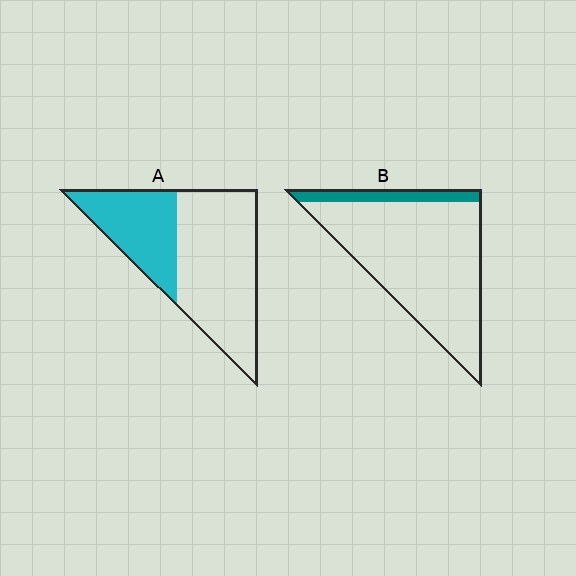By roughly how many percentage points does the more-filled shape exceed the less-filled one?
By roughly 25 percentage points (A over B).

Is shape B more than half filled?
No.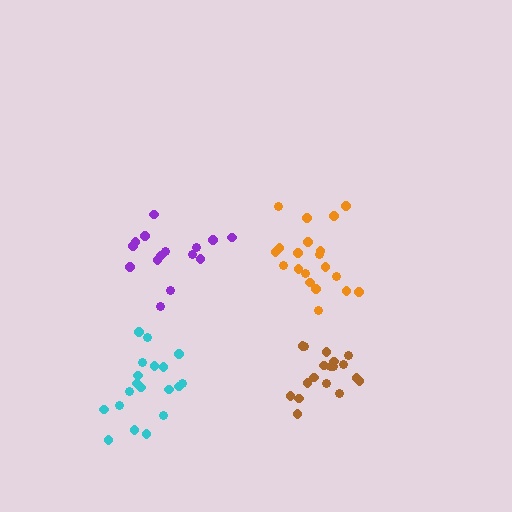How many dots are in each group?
Group 1: 18 dots, Group 2: 20 dots, Group 3: 15 dots, Group 4: 19 dots (72 total).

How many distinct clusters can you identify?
There are 4 distinct clusters.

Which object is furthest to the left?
The cyan cluster is leftmost.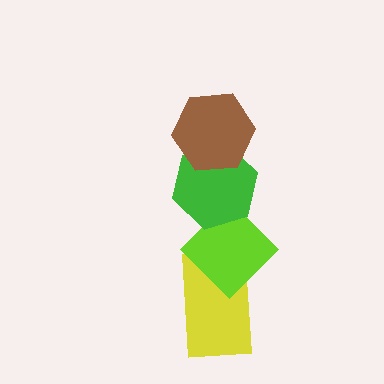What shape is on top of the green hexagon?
The brown hexagon is on top of the green hexagon.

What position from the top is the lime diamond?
The lime diamond is 3rd from the top.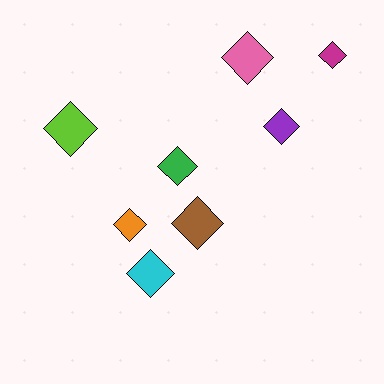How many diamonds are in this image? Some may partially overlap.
There are 8 diamonds.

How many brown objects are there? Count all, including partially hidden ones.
There is 1 brown object.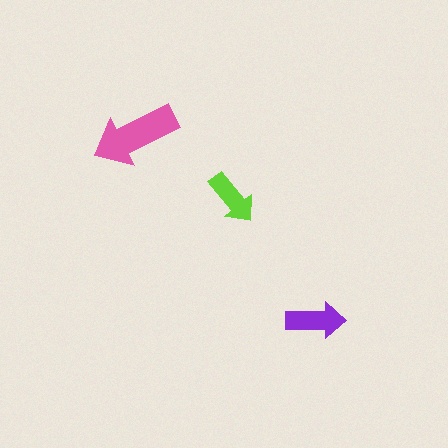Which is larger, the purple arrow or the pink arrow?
The pink one.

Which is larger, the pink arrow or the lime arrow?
The pink one.